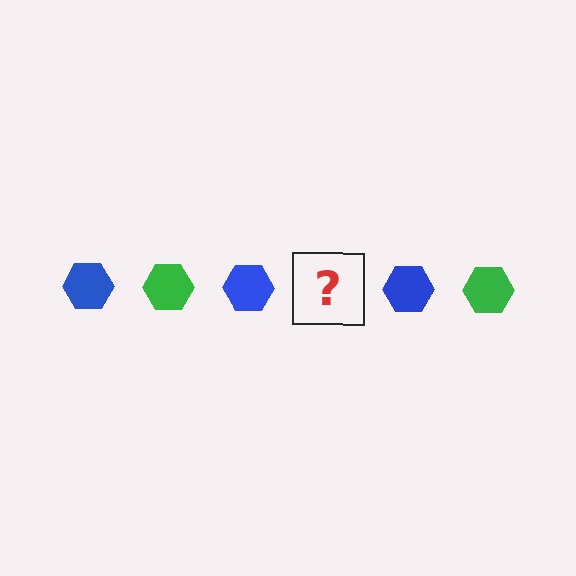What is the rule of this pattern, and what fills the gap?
The rule is that the pattern cycles through blue, green hexagons. The gap should be filled with a green hexagon.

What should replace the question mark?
The question mark should be replaced with a green hexagon.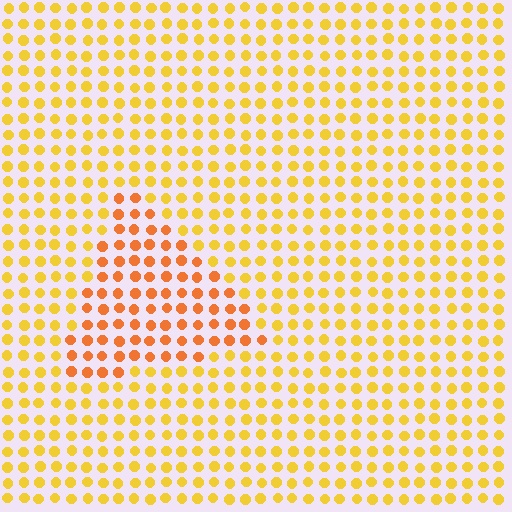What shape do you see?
I see a triangle.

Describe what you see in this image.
The image is filled with small yellow elements in a uniform arrangement. A triangle-shaped region is visible where the elements are tinted to a slightly different hue, forming a subtle color boundary.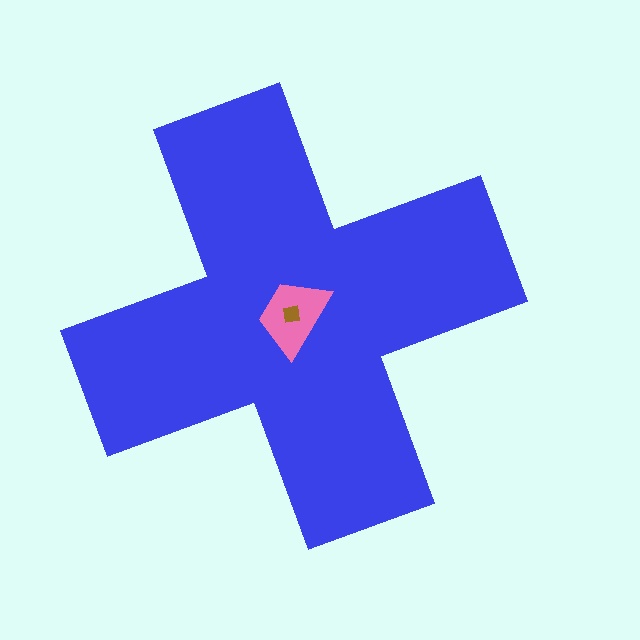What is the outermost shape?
The blue cross.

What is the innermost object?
The brown square.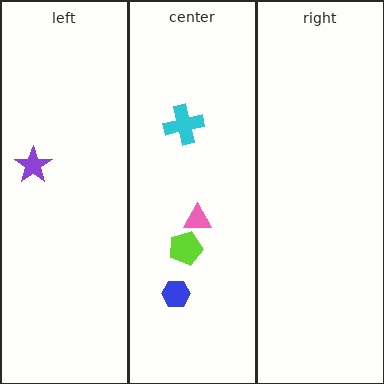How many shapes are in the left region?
1.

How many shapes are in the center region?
4.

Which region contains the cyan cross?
The center region.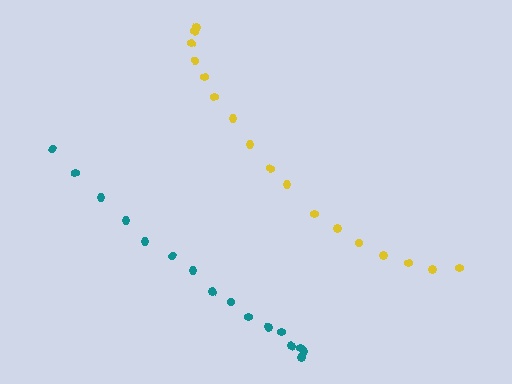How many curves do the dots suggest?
There are 2 distinct paths.